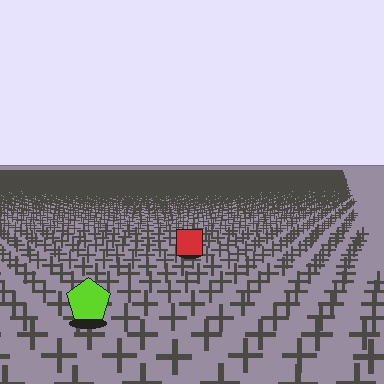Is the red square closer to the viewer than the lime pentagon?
No. The lime pentagon is closer — you can tell from the texture gradient: the ground texture is coarser near it.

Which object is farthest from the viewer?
The red square is farthest from the viewer. It appears smaller and the ground texture around it is denser.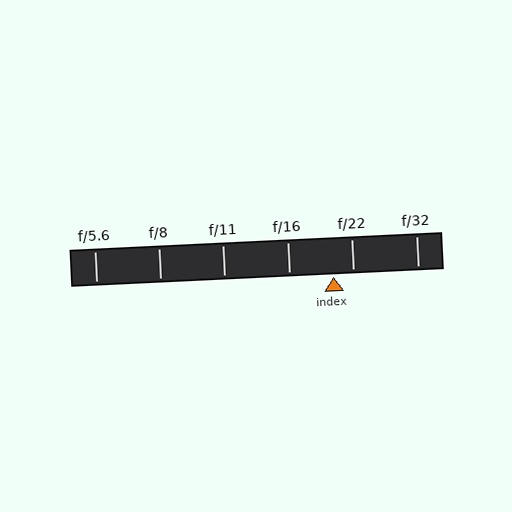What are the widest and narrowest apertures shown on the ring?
The widest aperture shown is f/5.6 and the narrowest is f/32.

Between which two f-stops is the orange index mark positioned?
The index mark is between f/16 and f/22.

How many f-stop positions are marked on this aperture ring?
There are 6 f-stop positions marked.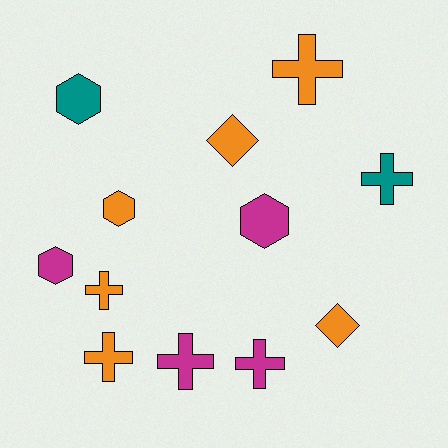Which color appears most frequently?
Orange, with 6 objects.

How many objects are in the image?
There are 12 objects.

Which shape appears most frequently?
Cross, with 6 objects.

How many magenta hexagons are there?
There are 2 magenta hexagons.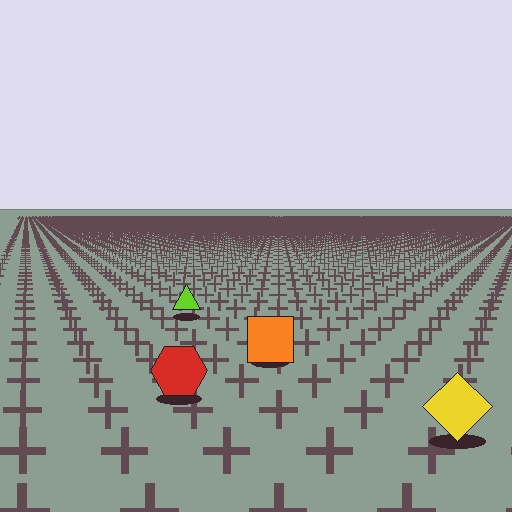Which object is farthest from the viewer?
The lime triangle is farthest from the viewer. It appears smaller and the ground texture around it is denser.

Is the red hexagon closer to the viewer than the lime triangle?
Yes. The red hexagon is closer — you can tell from the texture gradient: the ground texture is coarser near it.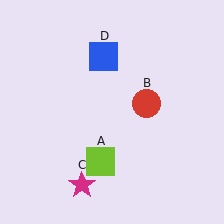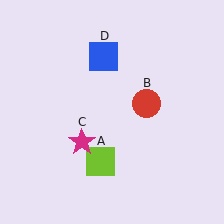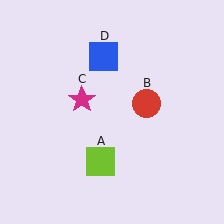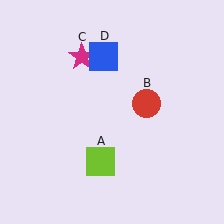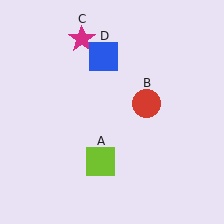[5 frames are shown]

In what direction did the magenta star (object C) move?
The magenta star (object C) moved up.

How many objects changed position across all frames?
1 object changed position: magenta star (object C).